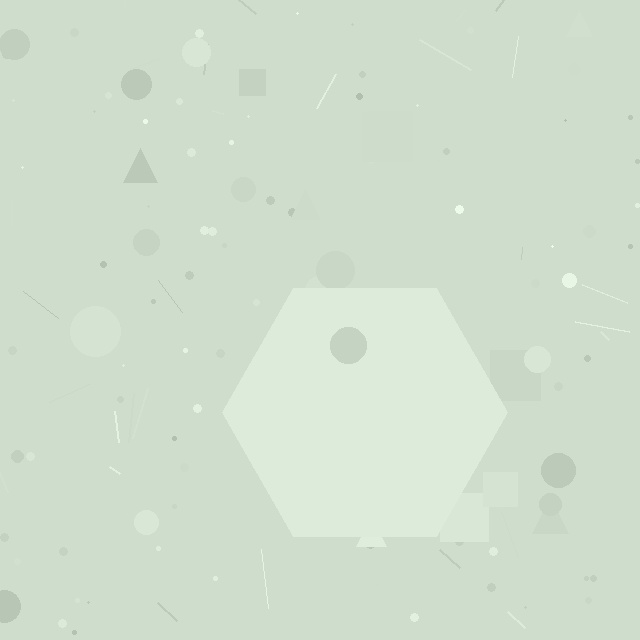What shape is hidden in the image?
A hexagon is hidden in the image.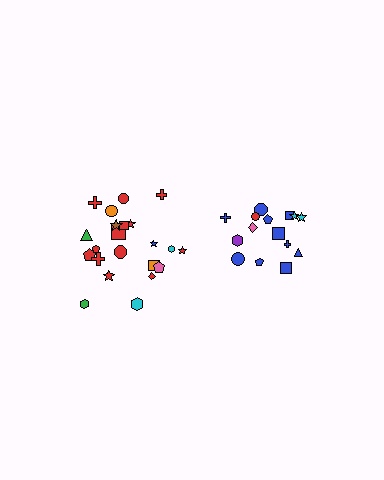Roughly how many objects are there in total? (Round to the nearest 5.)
Roughly 35 objects in total.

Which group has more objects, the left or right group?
The left group.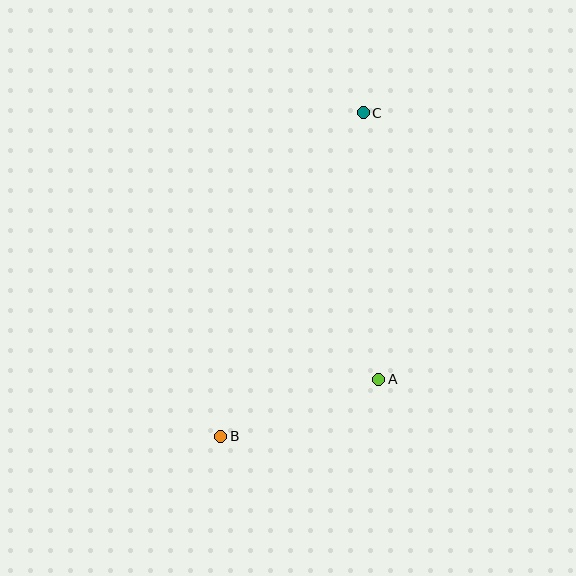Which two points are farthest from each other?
Points B and C are farthest from each other.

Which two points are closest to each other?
Points A and B are closest to each other.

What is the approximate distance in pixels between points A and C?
The distance between A and C is approximately 267 pixels.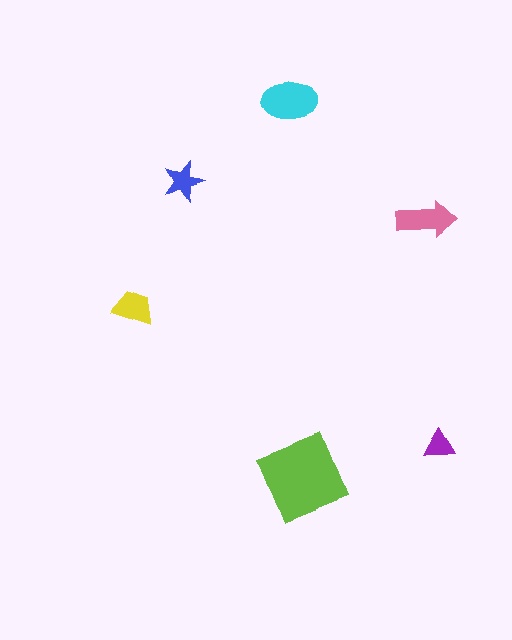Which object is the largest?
The lime square.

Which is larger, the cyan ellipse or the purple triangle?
The cyan ellipse.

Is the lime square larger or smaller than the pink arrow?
Larger.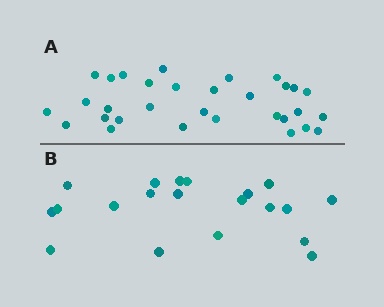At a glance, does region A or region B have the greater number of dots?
Region A (the top region) has more dots.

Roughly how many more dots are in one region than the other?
Region A has roughly 12 or so more dots than region B.